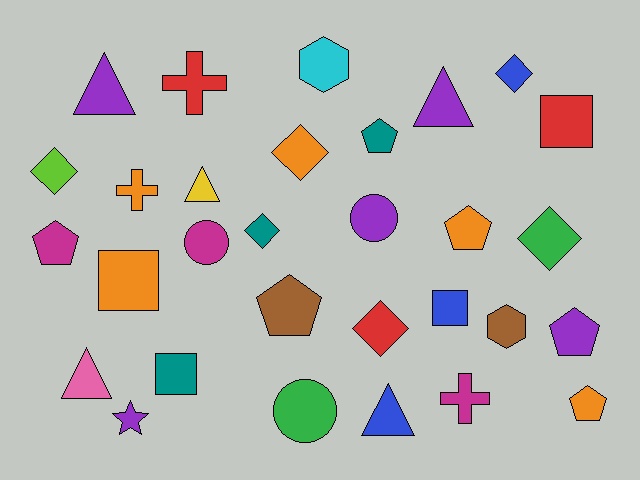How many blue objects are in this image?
There are 3 blue objects.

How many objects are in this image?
There are 30 objects.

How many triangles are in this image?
There are 5 triangles.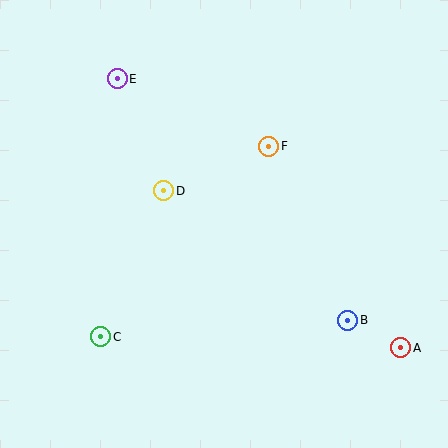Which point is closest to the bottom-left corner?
Point C is closest to the bottom-left corner.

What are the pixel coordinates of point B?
Point B is at (348, 320).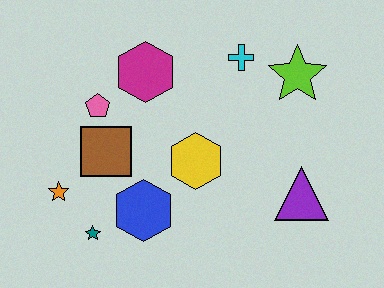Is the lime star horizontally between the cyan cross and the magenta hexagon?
No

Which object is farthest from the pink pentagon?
The purple triangle is farthest from the pink pentagon.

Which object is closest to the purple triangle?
The yellow hexagon is closest to the purple triangle.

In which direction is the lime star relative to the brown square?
The lime star is to the right of the brown square.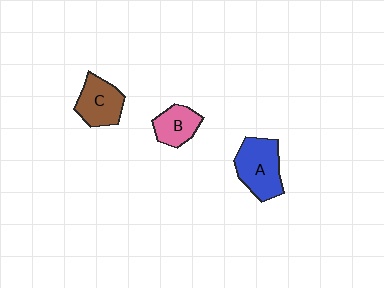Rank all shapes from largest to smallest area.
From largest to smallest: A (blue), C (brown), B (pink).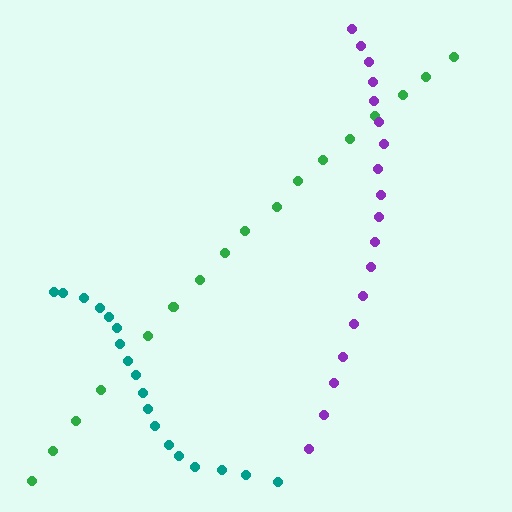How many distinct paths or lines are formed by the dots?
There are 3 distinct paths.